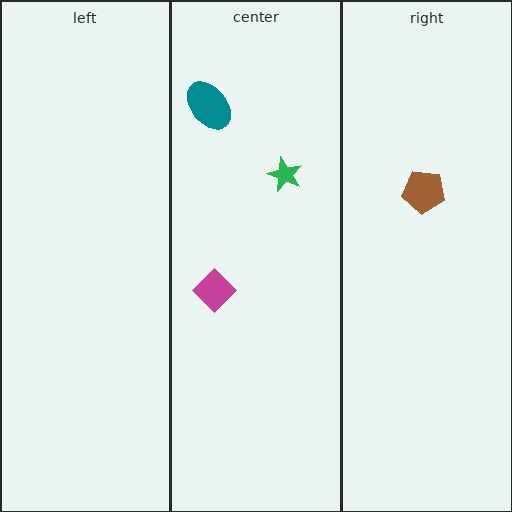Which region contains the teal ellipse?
The center region.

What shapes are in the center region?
The magenta diamond, the teal ellipse, the green star.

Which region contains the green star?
The center region.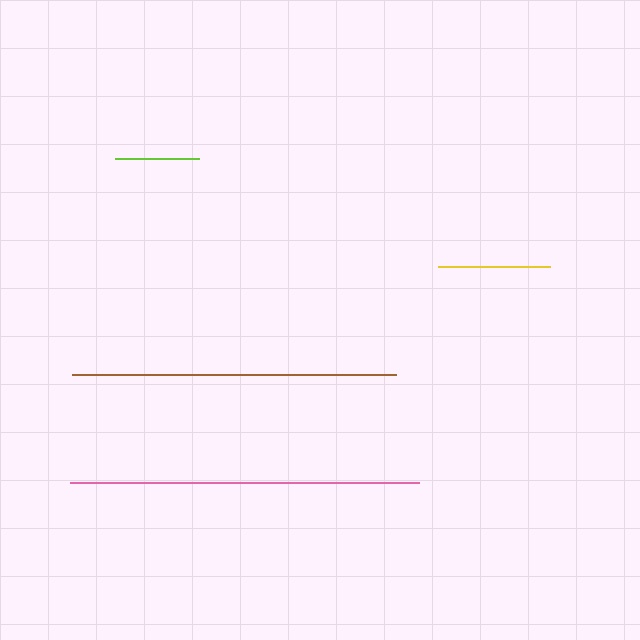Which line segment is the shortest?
The lime line is the shortest at approximately 84 pixels.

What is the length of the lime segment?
The lime segment is approximately 84 pixels long.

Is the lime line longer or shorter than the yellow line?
The yellow line is longer than the lime line.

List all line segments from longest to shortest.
From longest to shortest: pink, brown, yellow, lime.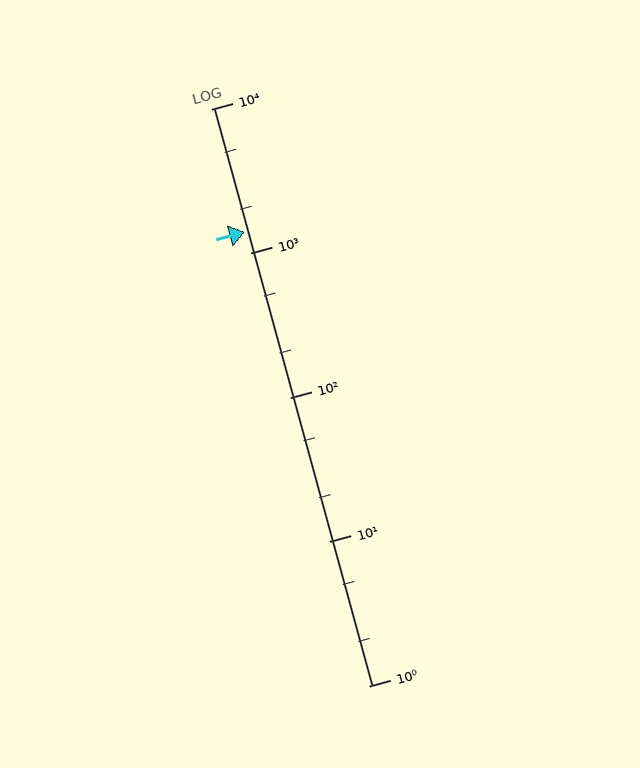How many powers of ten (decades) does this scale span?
The scale spans 4 decades, from 1 to 10000.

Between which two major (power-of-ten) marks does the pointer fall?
The pointer is between 1000 and 10000.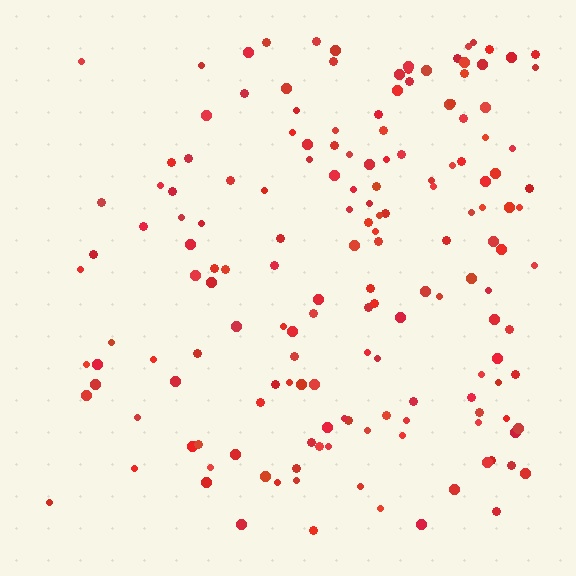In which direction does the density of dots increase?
From left to right, with the right side densest.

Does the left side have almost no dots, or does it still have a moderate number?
Still a moderate number, just noticeably fewer than the right.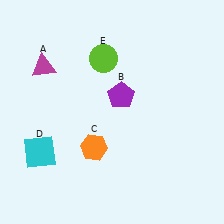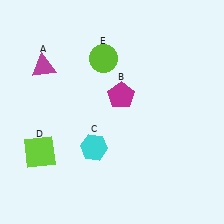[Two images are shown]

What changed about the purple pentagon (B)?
In Image 1, B is purple. In Image 2, it changed to magenta.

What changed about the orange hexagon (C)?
In Image 1, C is orange. In Image 2, it changed to cyan.